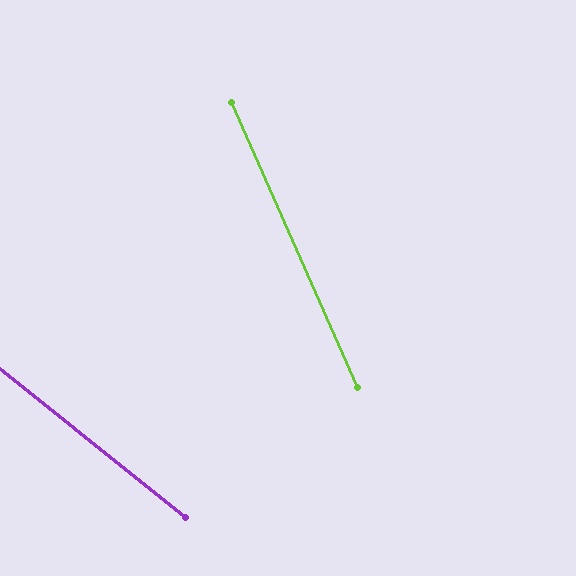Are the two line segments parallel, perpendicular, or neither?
Neither parallel nor perpendicular — they differ by about 28°.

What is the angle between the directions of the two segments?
Approximately 28 degrees.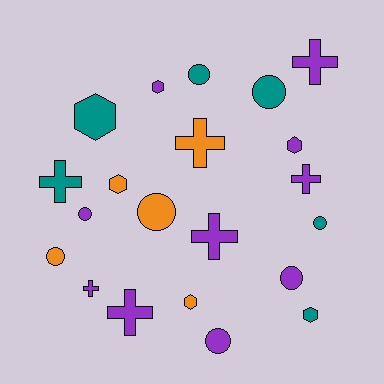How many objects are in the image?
There are 21 objects.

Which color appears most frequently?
Purple, with 10 objects.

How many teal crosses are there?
There is 1 teal cross.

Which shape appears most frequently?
Circle, with 8 objects.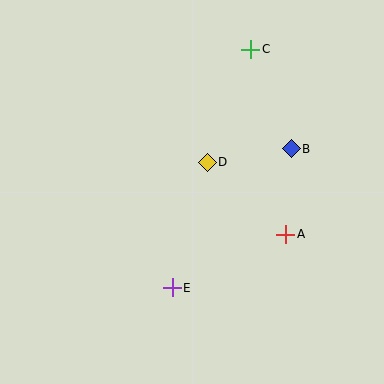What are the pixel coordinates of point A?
Point A is at (286, 234).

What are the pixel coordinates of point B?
Point B is at (291, 149).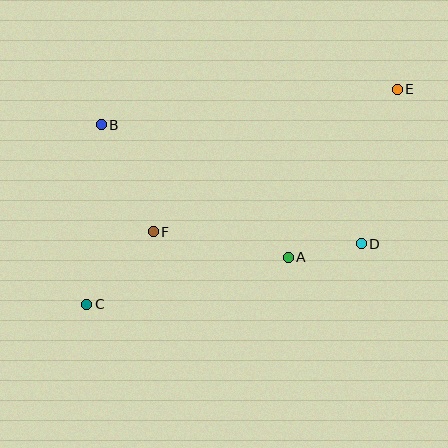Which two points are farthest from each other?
Points C and E are farthest from each other.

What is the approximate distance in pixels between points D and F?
The distance between D and F is approximately 208 pixels.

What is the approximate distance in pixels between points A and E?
The distance between A and E is approximately 200 pixels.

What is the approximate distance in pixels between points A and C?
The distance between A and C is approximately 207 pixels.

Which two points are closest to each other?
Points A and D are closest to each other.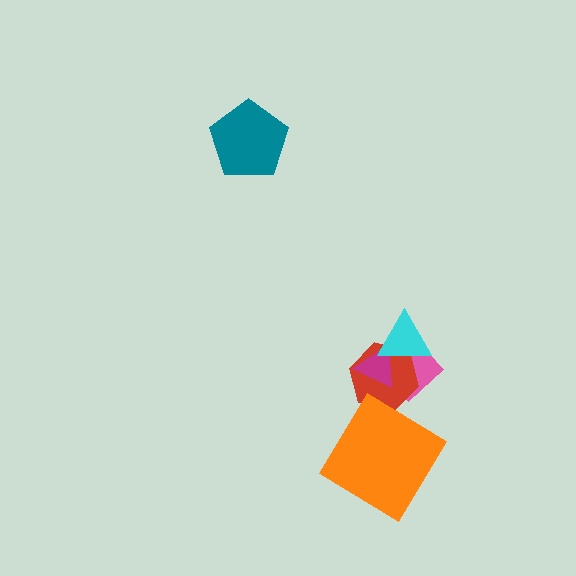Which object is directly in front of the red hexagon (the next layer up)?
The magenta triangle is directly in front of the red hexagon.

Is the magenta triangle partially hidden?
Yes, it is partially covered by another shape.